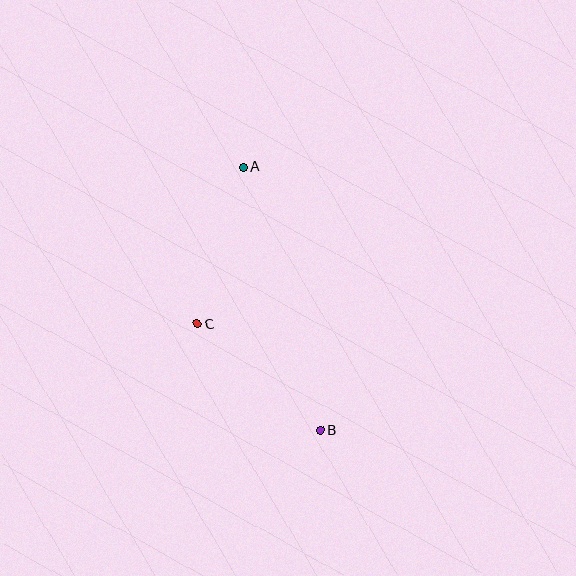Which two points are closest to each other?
Points B and C are closest to each other.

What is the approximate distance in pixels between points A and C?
The distance between A and C is approximately 164 pixels.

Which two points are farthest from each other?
Points A and B are farthest from each other.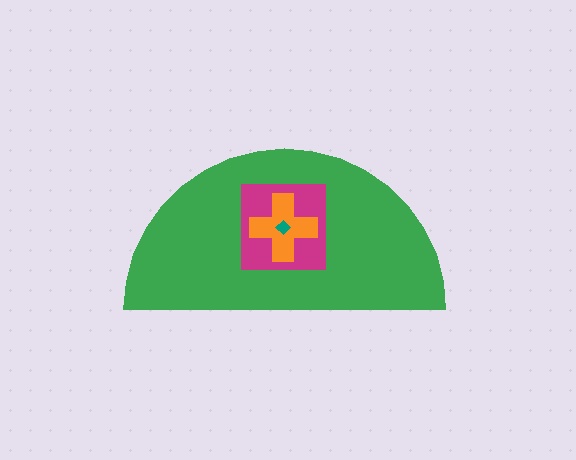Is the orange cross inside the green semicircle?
Yes.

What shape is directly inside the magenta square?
The orange cross.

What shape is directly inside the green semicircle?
The magenta square.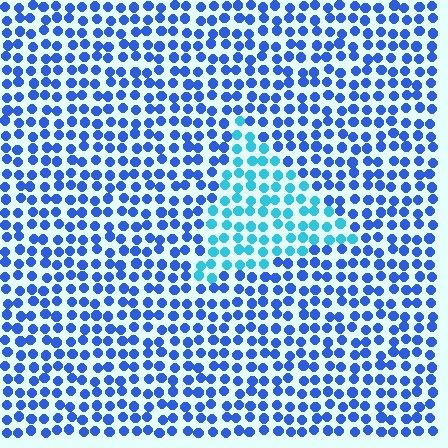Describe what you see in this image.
The image is filled with small blue elements in a uniform arrangement. A triangle-shaped region is visible where the elements are tinted to a slightly different hue, forming a subtle color boundary.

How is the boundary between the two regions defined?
The boundary is defined purely by a slight shift in hue (about 36 degrees). Spacing, size, and orientation are identical on both sides.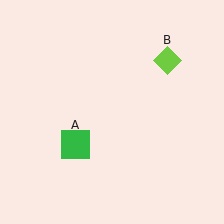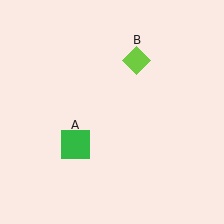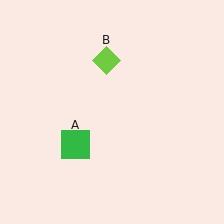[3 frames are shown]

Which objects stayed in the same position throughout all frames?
Green square (object A) remained stationary.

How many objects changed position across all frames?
1 object changed position: lime diamond (object B).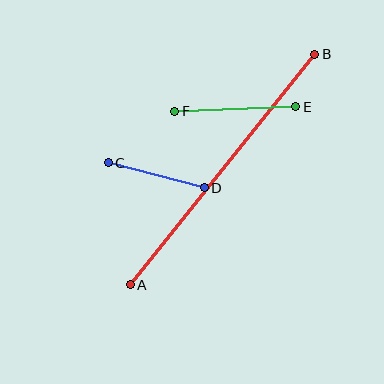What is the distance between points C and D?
The distance is approximately 99 pixels.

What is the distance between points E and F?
The distance is approximately 121 pixels.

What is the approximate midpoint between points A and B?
The midpoint is at approximately (223, 170) pixels.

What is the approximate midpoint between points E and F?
The midpoint is at approximately (235, 109) pixels.